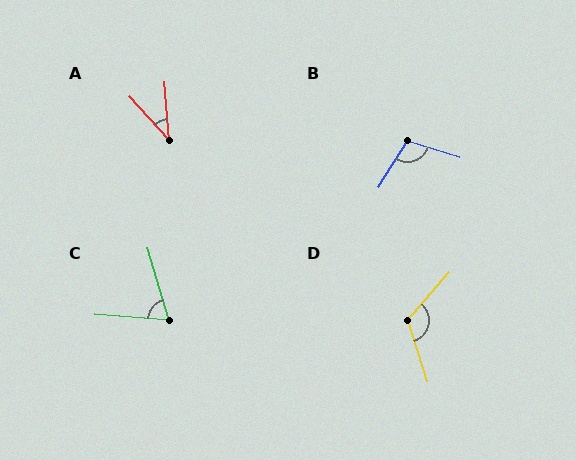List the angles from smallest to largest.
A (38°), C (70°), B (105°), D (121°).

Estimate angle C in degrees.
Approximately 70 degrees.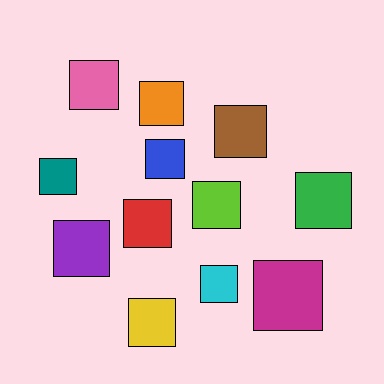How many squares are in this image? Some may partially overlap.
There are 12 squares.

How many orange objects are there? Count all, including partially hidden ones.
There is 1 orange object.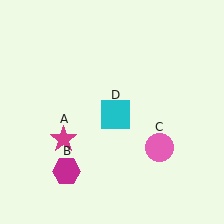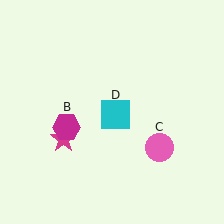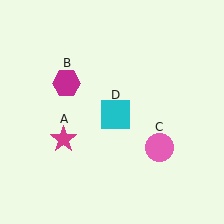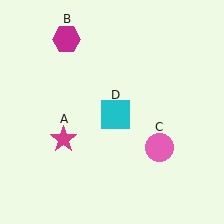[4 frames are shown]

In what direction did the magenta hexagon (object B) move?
The magenta hexagon (object B) moved up.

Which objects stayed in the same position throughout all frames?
Magenta star (object A) and pink circle (object C) and cyan square (object D) remained stationary.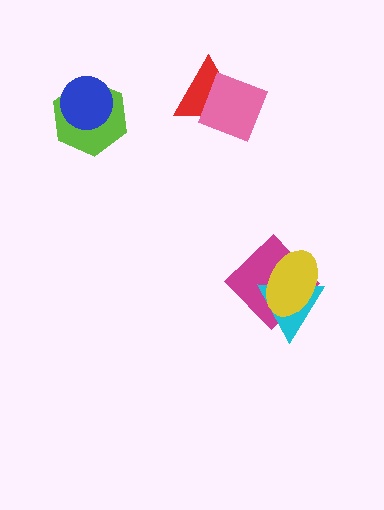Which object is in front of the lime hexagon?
The blue circle is in front of the lime hexagon.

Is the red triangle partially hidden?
Yes, it is partially covered by another shape.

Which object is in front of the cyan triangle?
The yellow ellipse is in front of the cyan triangle.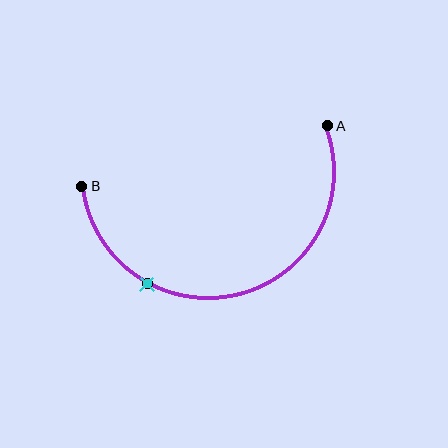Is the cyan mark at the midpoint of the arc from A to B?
No. The cyan mark lies on the arc but is closer to endpoint B. The arc midpoint would be at the point on the curve equidistant along the arc from both A and B.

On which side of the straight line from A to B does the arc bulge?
The arc bulges below the straight line connecting A and B.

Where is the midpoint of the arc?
The arc midpoint is the point on the curve farthest from the straight line joining A and B. It sits below that line.